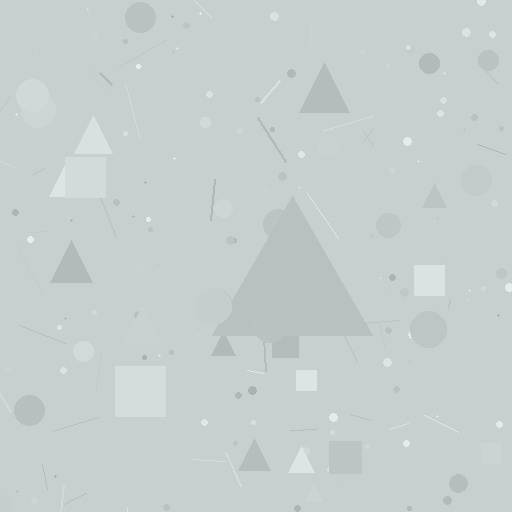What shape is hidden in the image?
A triangle is hidden in the image.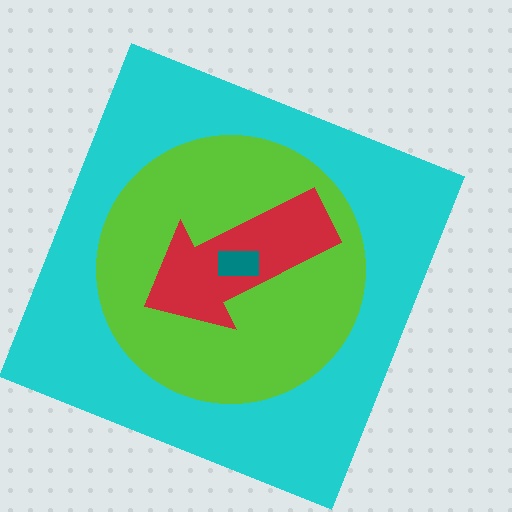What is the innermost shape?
The teal rectangle.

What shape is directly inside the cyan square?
The lime circle.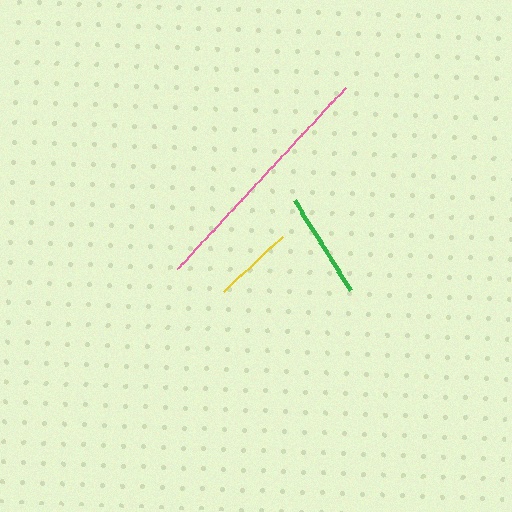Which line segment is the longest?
The pink line is the longest at approximately 247 pixels.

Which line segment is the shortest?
The yellow line is the shortest at approximately 81 pixels.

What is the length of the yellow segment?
The yellow segment is approximately 81 pixels long.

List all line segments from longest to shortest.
From longest to shortest: pink, green, yellow.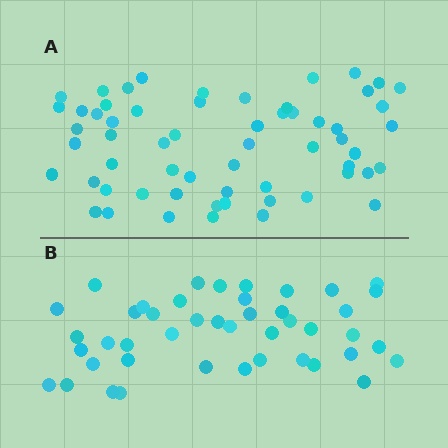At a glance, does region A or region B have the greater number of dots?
Region A (the top region) has more dots.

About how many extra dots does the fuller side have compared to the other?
Region A has approximately 15 more dots than region B.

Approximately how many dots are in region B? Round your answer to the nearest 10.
About 40 dots. (The exact count is 44, which rounds to 40.)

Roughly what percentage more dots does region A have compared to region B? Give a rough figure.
About 35% more.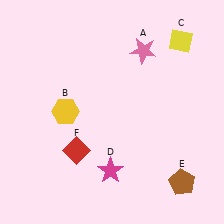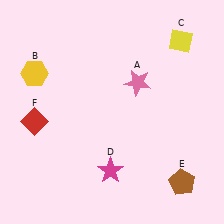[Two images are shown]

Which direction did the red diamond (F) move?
The red diamond (F) moved left.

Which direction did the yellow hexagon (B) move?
The yellow hexagon (B) moved up.